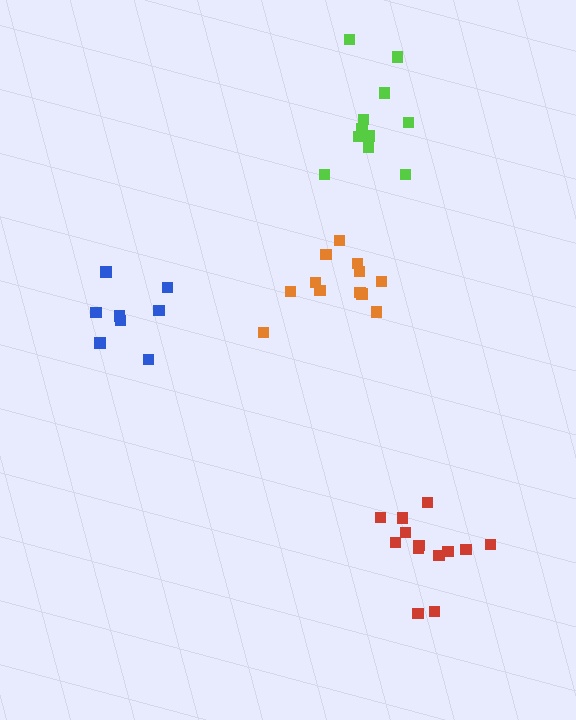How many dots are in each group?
Group 1: 13 dots, Group 2: 8 dots, Group 3: 12 dots, Group 4: 11 dots (44 total).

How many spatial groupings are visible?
There are 4 spatial groupings.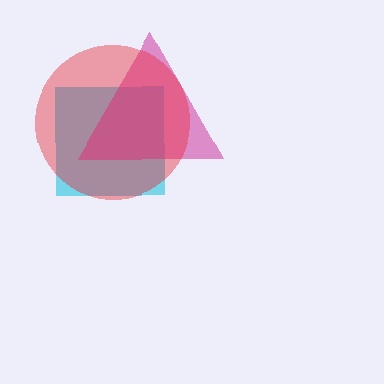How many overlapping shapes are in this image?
There are 3 overlapping shapes in the image.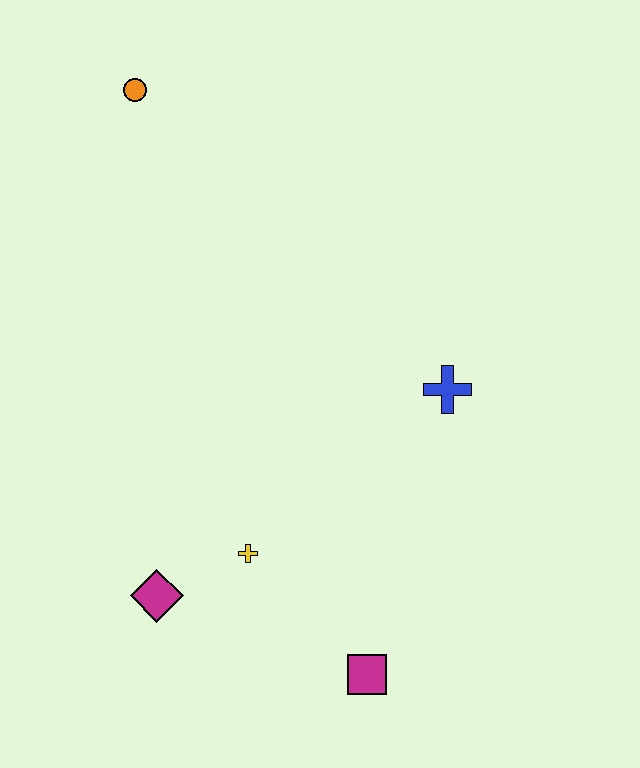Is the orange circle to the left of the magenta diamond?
Yes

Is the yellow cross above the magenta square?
Yes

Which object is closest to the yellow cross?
The magenta diamond is closest to the yellow cross.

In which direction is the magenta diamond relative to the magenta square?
The magenta diamond is to the left of the magenta square.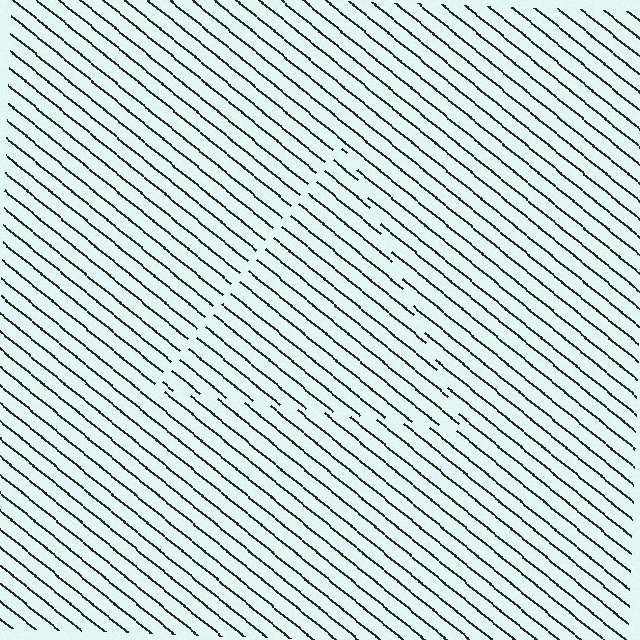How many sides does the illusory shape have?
3 sides — the line-ends trace a triangle.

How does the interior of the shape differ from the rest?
The interior of the shape contains the same grating, shifted by half a period — the contour is defined by the phase discontinuity where line-ends from the inner and outer gratings abut.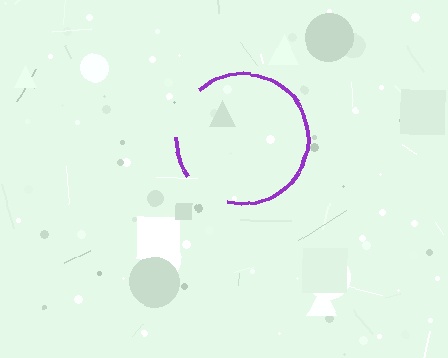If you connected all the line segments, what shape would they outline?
They would outline a circle.